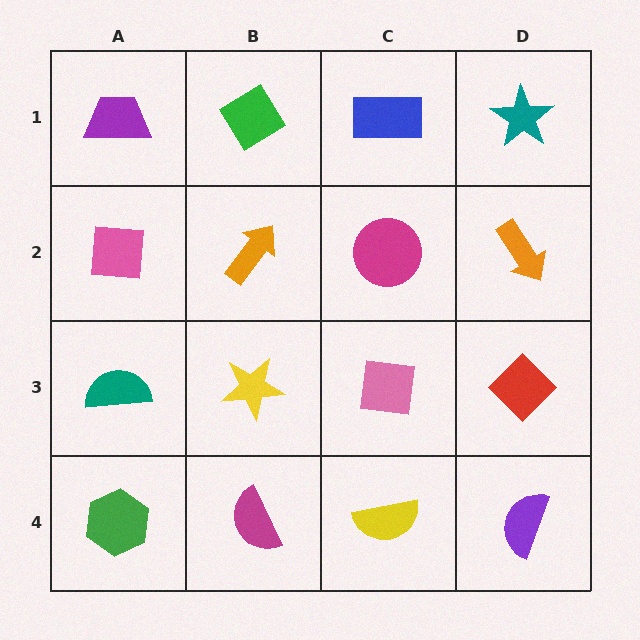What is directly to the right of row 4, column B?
A yellow semicircle.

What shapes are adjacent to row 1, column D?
An orange arrow (row 2, column D), a blue rectangle (row 1, column C).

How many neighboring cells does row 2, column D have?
3.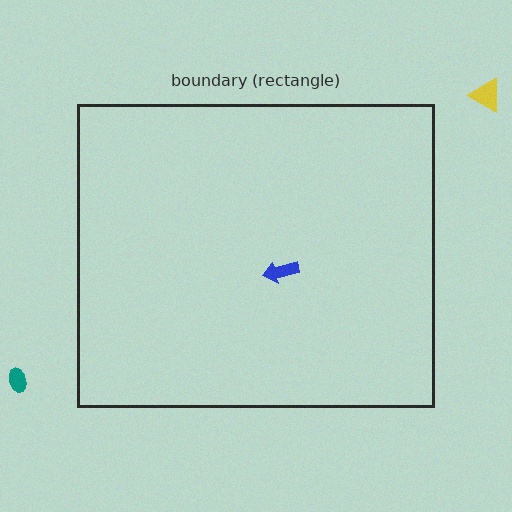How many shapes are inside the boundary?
1 inside, 2 outside.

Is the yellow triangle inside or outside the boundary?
Outside.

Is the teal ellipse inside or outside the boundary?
Outside.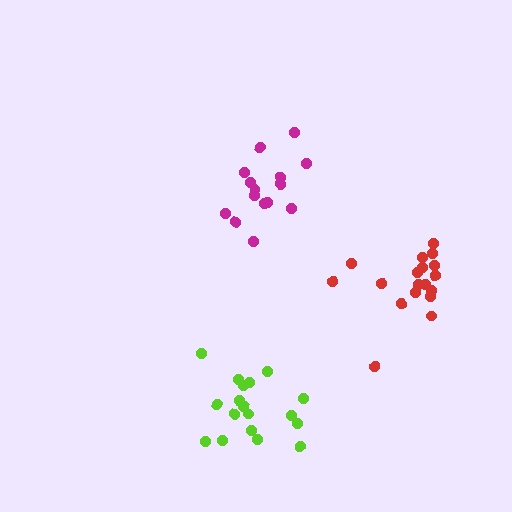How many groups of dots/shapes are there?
There are 3 groups.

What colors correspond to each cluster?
The clusters are colored: magenta, lime, red.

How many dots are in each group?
Group 1: 15 dots, Group 2: 18 dots, Group 3: 18 dots (51 total).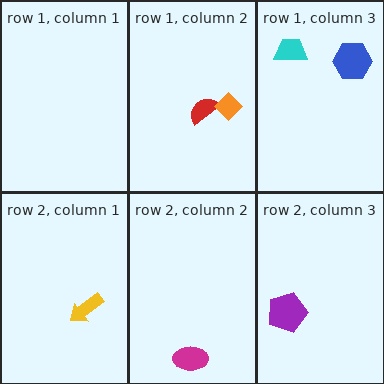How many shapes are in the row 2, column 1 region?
1.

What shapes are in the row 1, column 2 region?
The red semicircle, the orange diamond.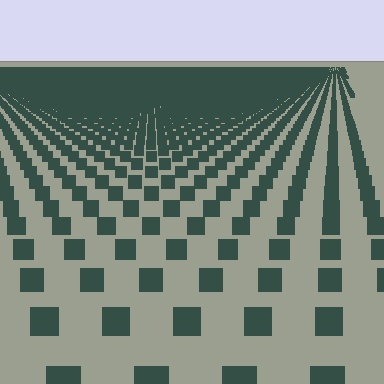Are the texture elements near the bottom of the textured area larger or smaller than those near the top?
Larger. Near the bottom, elements are closer to the viewer and appear at a bigger on-screen size.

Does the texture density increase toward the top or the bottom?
Density increases toward the top.